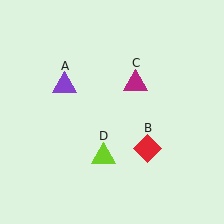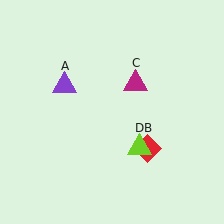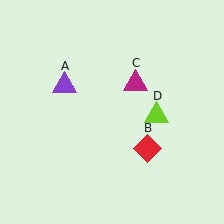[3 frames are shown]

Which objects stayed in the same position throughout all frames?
Purple triangle (object A) and red diamond (object B) and magenta triangle (object C) remained stationary.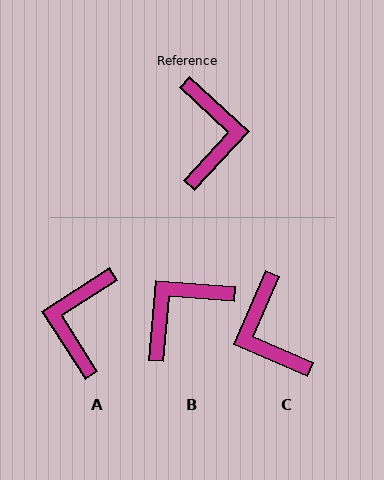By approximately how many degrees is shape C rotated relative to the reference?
Approximately 161 degrees clockwise.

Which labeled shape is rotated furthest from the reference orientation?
A, about 165 degrees away.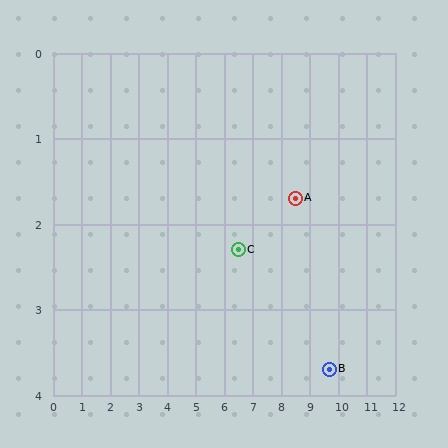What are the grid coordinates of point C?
Point C is at approximately (6.5, 2.3).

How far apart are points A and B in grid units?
Points A and B are about 2.3 grid units apart.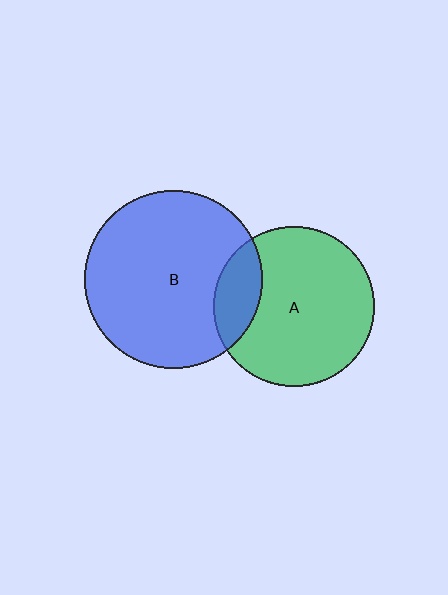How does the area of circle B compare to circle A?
Approximately 1.2 times.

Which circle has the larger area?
Circle B (blue).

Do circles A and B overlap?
Yes.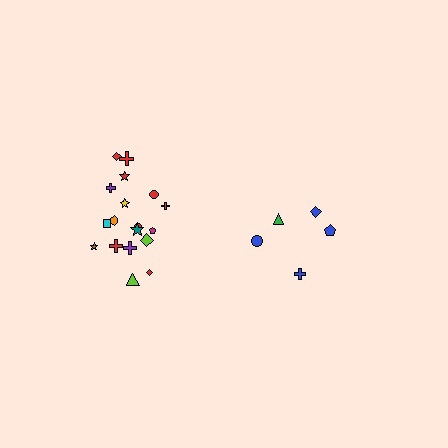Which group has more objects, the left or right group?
The left group.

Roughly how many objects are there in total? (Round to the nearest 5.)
Roughly 25 objects in total.